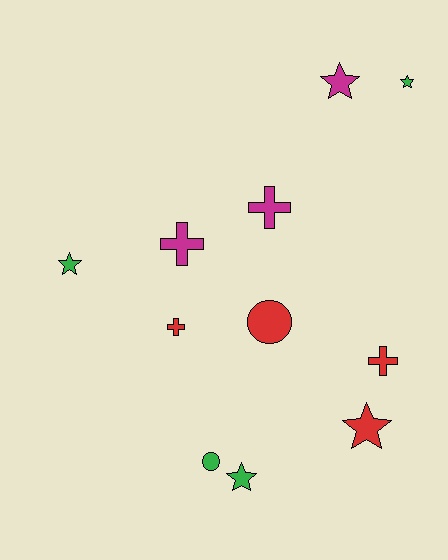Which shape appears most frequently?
Star, with 5 objects.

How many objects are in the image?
There are 11 objects.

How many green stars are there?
There are 3 green stars.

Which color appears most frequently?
Red, with 4 objects.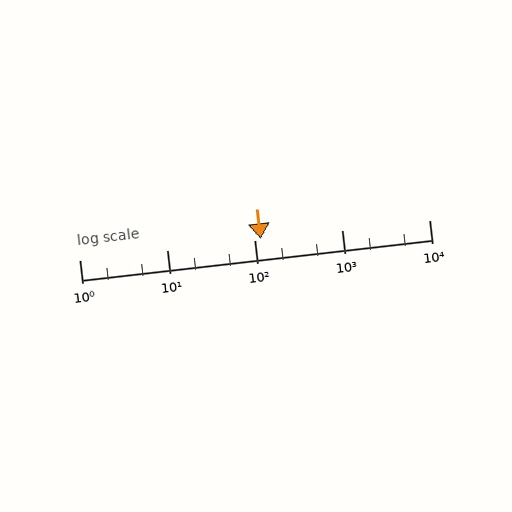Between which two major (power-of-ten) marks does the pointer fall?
The pointer is between 100 and 1000.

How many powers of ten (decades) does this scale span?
The scale spans 4 decades, from 1 to 10000.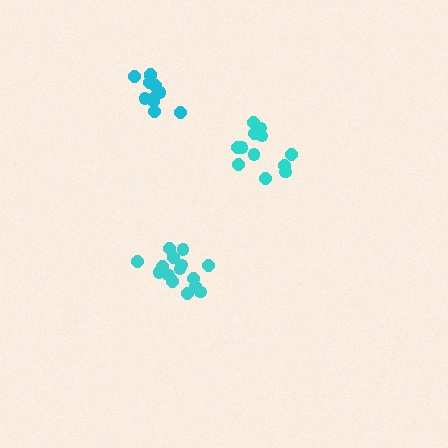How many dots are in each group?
Group 1: 16 dots, Group 2: 13 dots, Group 3: 12 dots (41 total).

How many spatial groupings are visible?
There are 3 spatial groupings.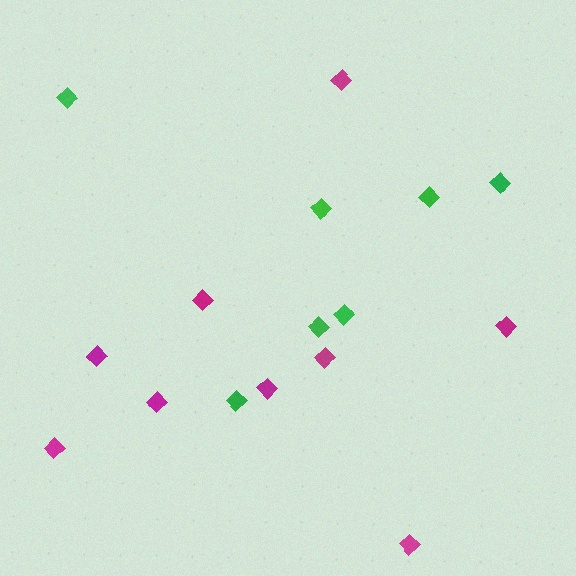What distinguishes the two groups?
There are 2 groups: one group of green diamonds (7) and one group of magenta diamonds (9).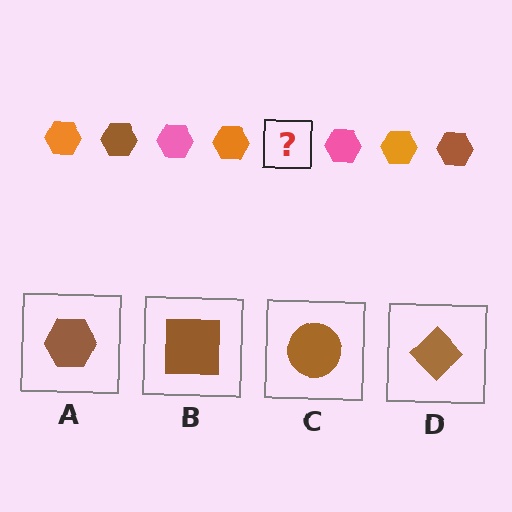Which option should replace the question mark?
Option A.